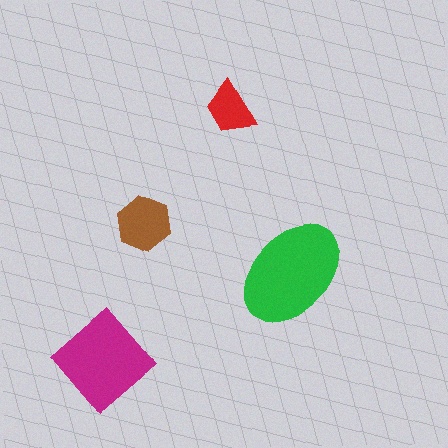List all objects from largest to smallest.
The green ellipse, the magenta diamond, the brown hexagon, the red trapezoid.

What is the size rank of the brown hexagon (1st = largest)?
3rd.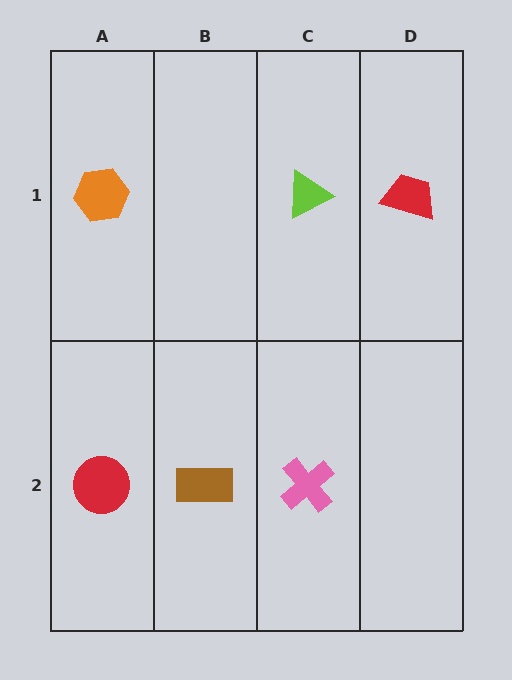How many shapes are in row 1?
3 shapes.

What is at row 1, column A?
An orange hexagon.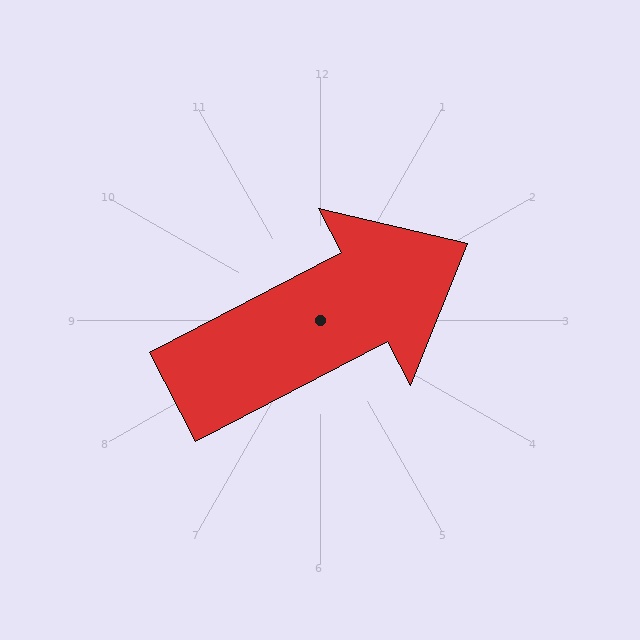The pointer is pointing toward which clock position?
Roughly 2 o'clock.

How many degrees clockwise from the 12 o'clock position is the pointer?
Approximately 63 degrees.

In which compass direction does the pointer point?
Northeast.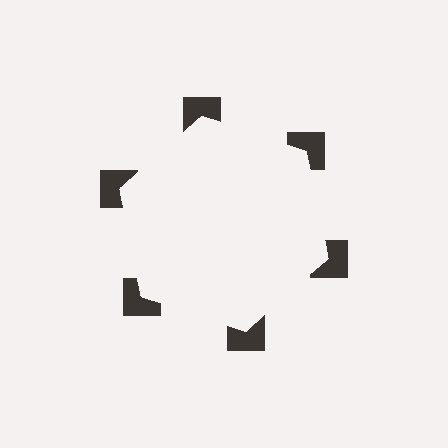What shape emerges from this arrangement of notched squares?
An illusory hexagon — its edges are inferred from the aligned wedge cuts in the notched squares, not physically drawn.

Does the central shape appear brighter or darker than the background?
It typically appears slightly brighter than the background, even though no actual brightness change is drawn.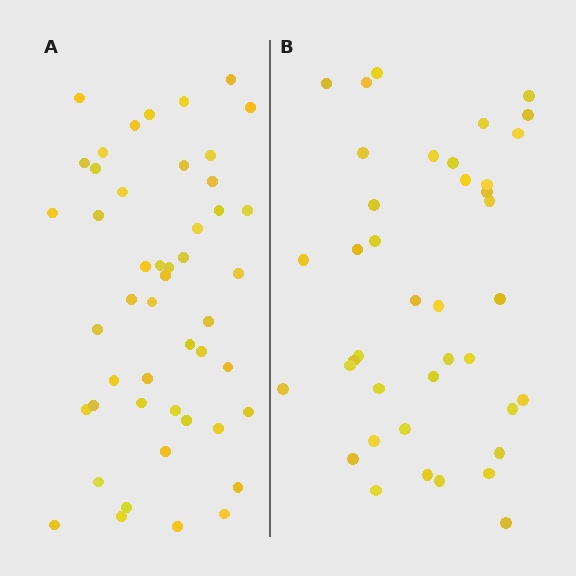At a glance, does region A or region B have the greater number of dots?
Region A (the left region) has more dots.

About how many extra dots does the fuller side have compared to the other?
Region A has roughly 8 or so more dots than region B.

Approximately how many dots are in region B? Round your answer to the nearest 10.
About 40 dots.